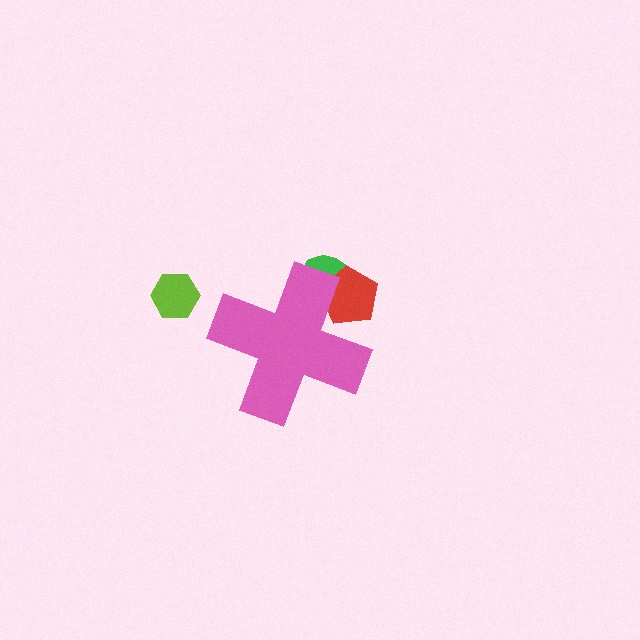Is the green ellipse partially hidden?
Yes, the green ellipse is partially hidden behind the pink cross.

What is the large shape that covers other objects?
A pink cross.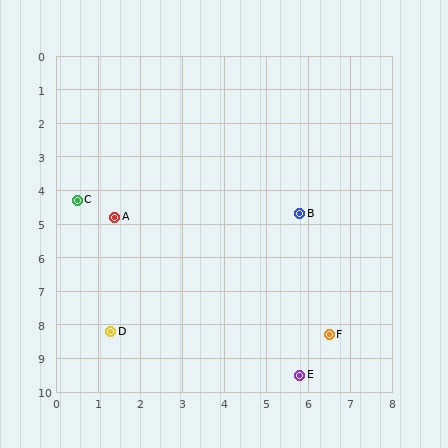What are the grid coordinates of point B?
Point B is at approximately (5.8, 4.7).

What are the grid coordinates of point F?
Point F is at approximately (6.5, 8.3).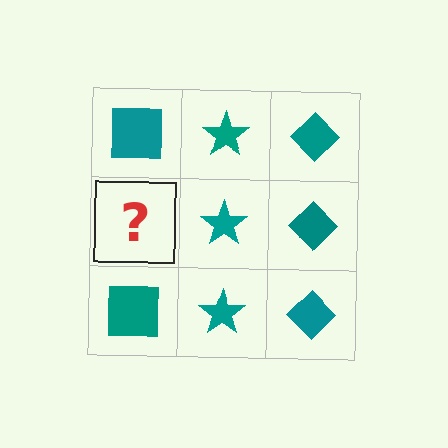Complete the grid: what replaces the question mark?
The question mark should be replaced with a teal square.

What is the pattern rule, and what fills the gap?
The rule is that each column has a consistent shape. The gap should be filled with a teal square.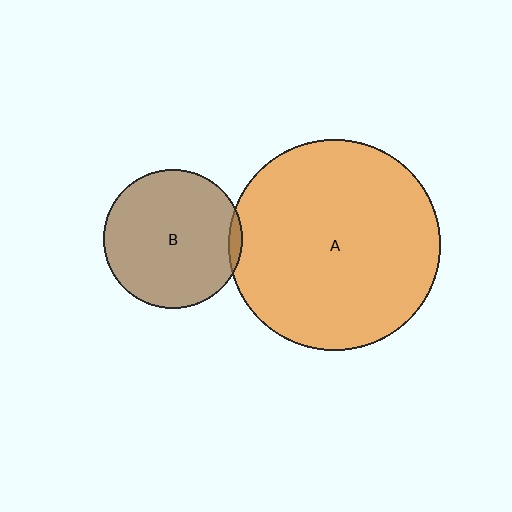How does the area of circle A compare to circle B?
Approximately 2.3 times.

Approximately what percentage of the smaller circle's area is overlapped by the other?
Approximately 5%.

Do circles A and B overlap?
Yes.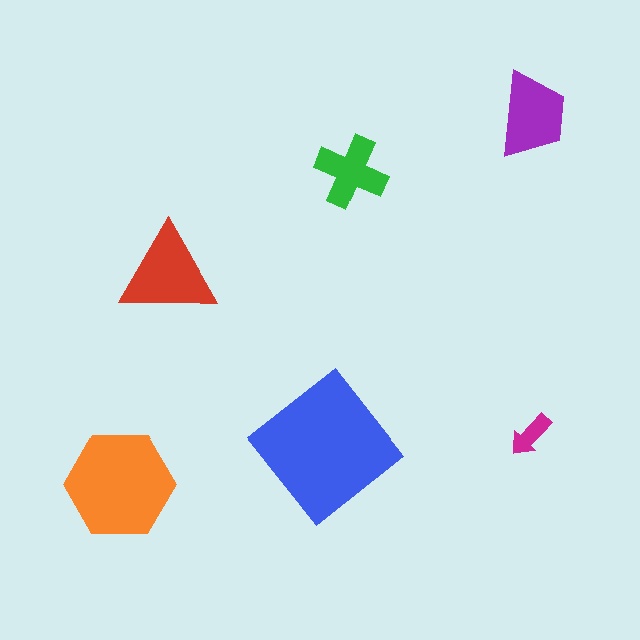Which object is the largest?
The blue diamond.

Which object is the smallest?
The magenta arrow.